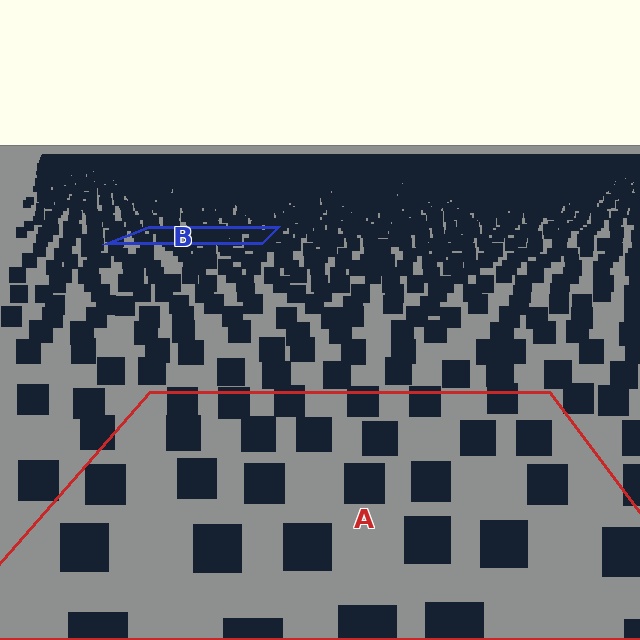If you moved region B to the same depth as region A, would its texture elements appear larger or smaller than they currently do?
They would appear larger. At a closer depth, the same texture elements are projected at a bigger on-screen size.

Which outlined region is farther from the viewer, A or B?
Region B is farther from the viewer — the texture elements inside it appear smaller and more densely packed.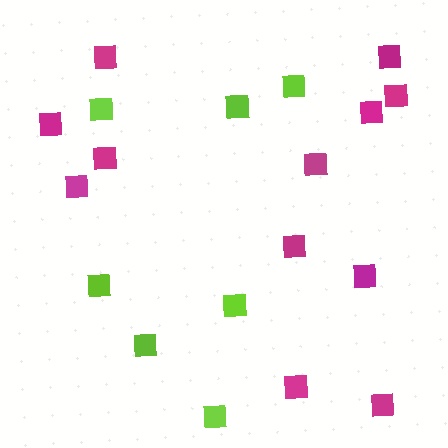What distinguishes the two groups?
There are 2 groups: one group of lime squares (7) and one group of magenta squares (12).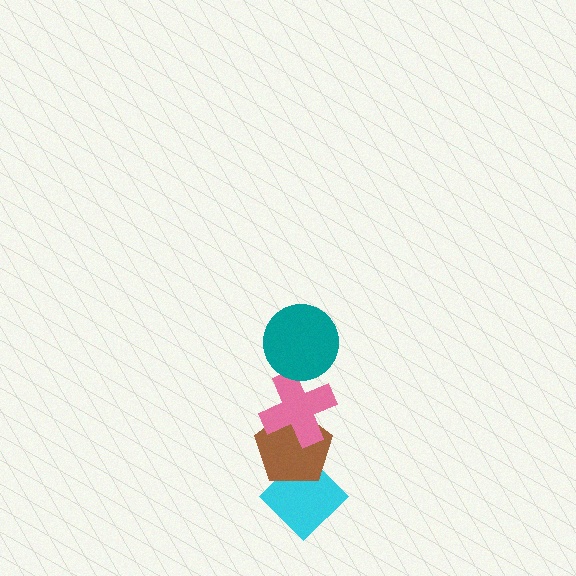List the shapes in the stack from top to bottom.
From top to bottom: the teal circle, the pink cross, the brown pentagon, the cyan diamond.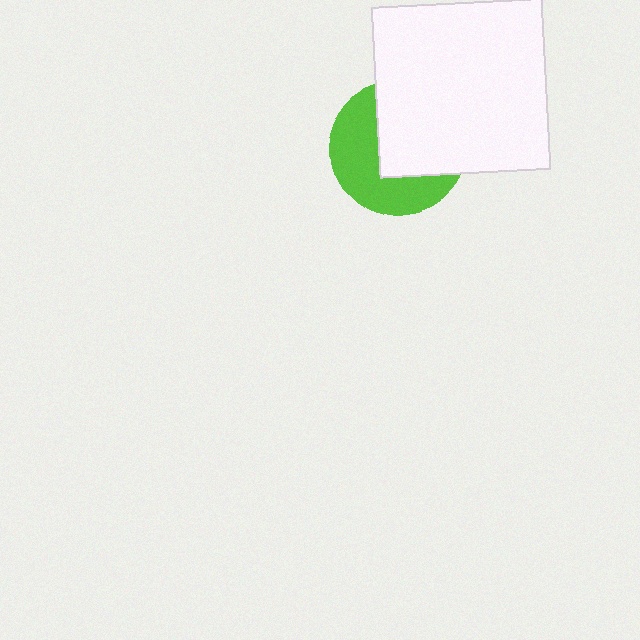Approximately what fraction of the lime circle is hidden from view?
Roughly 51% of the lime circle is hidden behind the white square.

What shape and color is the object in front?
The object in front is a white square.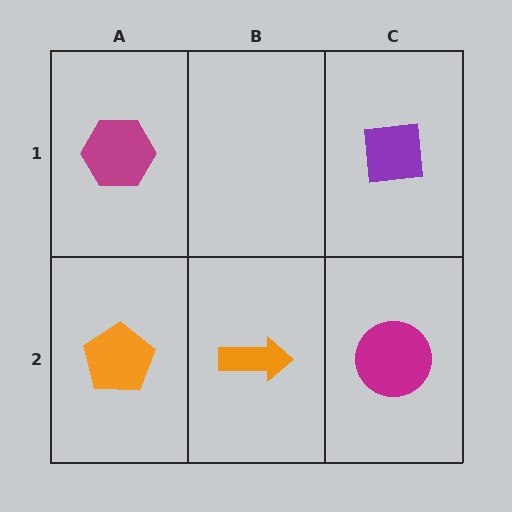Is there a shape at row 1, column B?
No, that cell is empty.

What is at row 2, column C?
A magenta circle.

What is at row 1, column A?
A magenta hexagon.